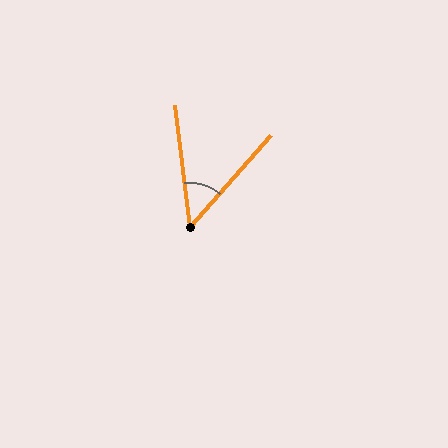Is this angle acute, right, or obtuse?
It is acute.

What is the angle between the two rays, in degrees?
Approximately 49 degrees.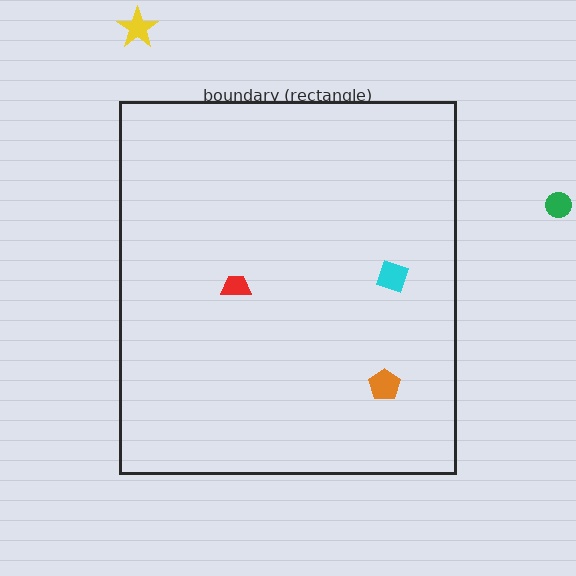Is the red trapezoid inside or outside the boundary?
Inside.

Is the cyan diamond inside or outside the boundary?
Inside.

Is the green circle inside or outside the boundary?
Outside.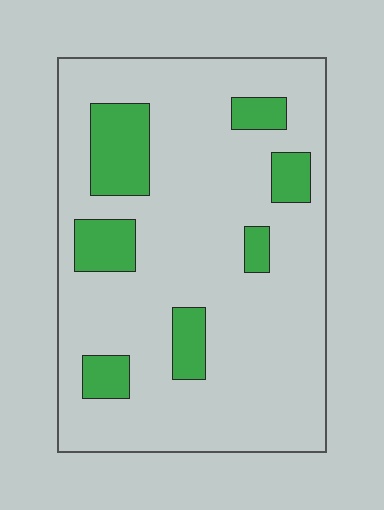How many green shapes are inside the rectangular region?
7.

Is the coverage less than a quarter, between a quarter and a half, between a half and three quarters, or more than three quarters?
Less than a quarter.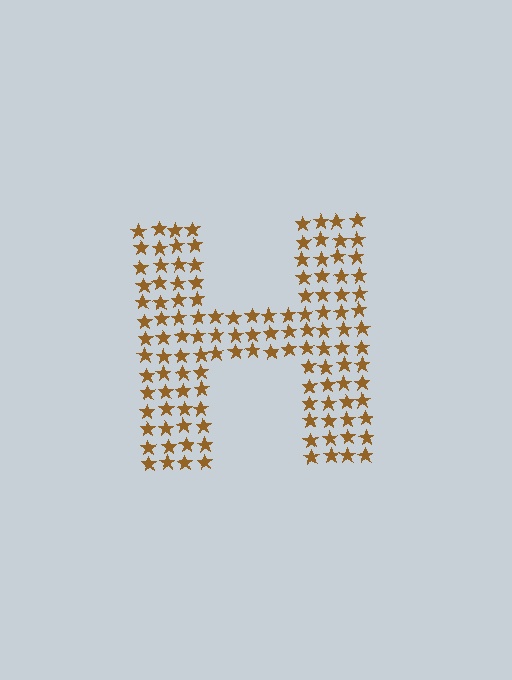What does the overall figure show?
The overall figure shows the letter H.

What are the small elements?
The small elements are stars.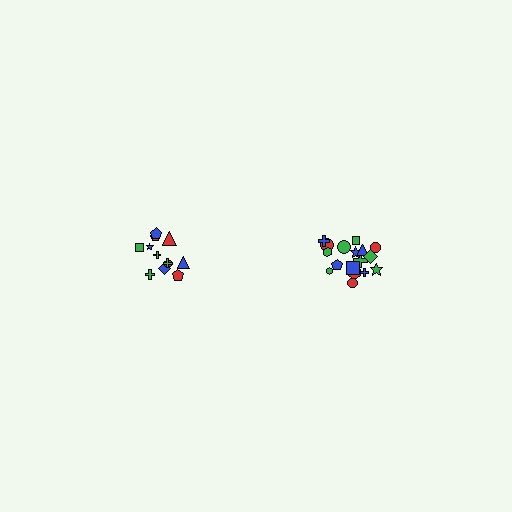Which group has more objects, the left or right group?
The right group.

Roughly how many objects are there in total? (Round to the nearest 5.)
Roughly 30 objects in total.